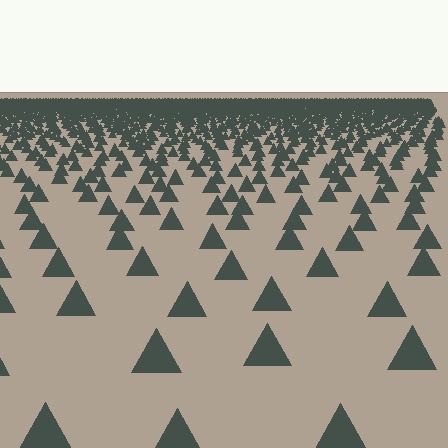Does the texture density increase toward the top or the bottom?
Density increases toward the top.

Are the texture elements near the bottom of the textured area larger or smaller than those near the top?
Larger. Near the bottom, elements are closer to the viewer and appear at a bigger on-screen size.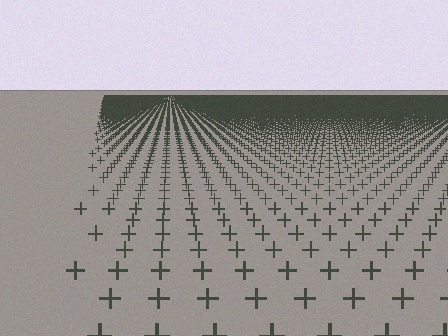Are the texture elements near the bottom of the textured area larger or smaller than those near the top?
Larger. Near the bottom, elements are closer to the viewer and appear at a bigger on-screen size.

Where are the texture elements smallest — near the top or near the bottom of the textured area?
Near the top.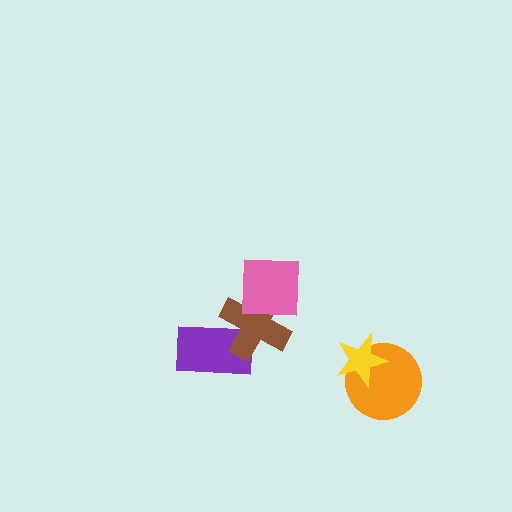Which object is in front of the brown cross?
The pink square is in front of the brown cross.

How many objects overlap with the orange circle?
1 object overlaps with the orange circle.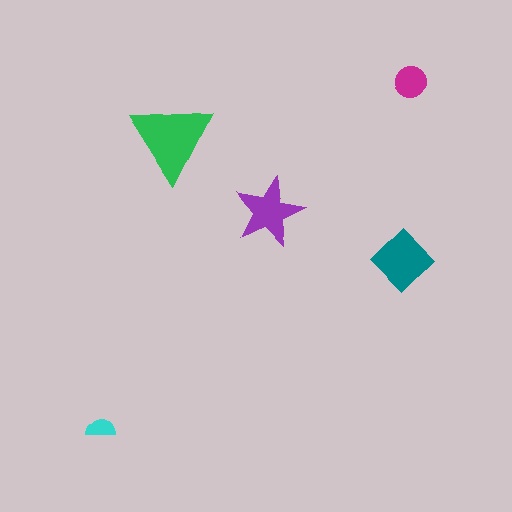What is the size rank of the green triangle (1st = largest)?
1st.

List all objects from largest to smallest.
The green triangle, the teal diamond, the purple star, the magenta circle, the cyan semicircle.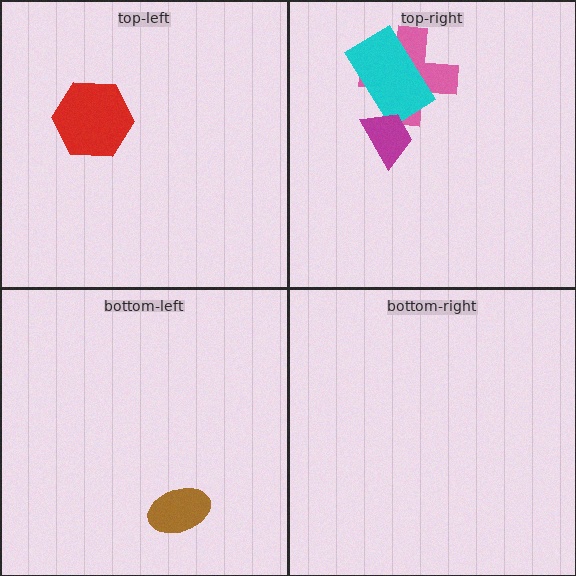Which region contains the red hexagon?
The top-left region.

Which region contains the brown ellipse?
The bottom-left region.